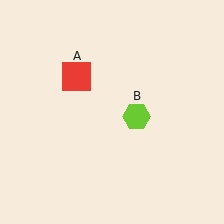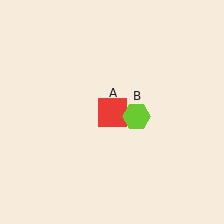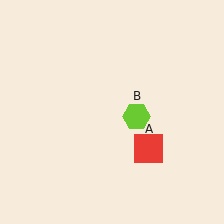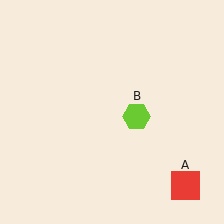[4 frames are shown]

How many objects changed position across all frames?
1 object changed position: red square (object A).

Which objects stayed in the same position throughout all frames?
Lime hexagon (object B) remained stationary.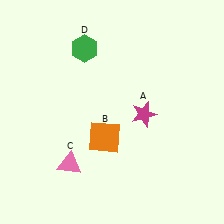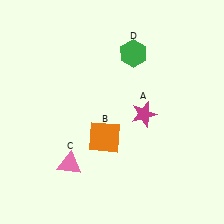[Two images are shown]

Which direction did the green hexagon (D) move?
The green hexagon (D) moved right.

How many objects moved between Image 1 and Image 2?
1 object moved between the two images.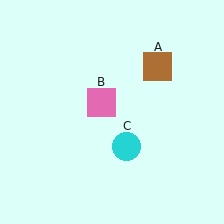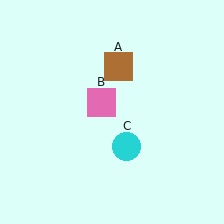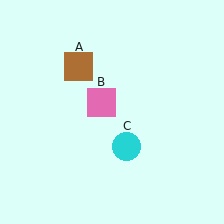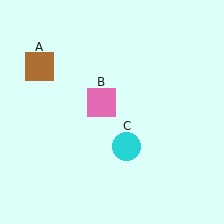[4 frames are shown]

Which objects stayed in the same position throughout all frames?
Pink square (object B) and cyan circle (object C) remained stationary.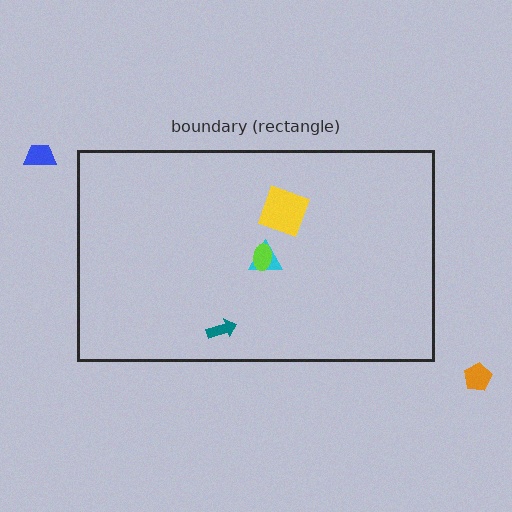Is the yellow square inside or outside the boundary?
Inside.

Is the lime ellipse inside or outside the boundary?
Inside.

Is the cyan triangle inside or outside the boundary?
Inside.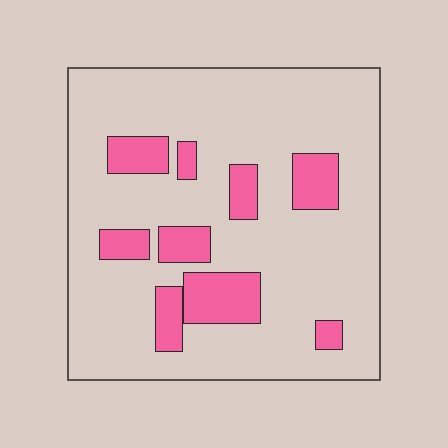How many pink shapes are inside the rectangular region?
9.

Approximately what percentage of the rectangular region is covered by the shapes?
Approximately 20%.